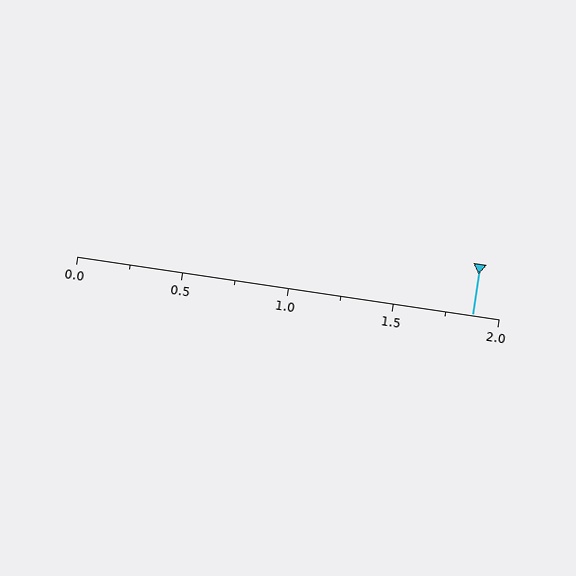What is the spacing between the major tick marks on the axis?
The major ticks are spaced 0.5 apart.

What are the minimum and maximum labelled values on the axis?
The axis runs from 0.0 to 2.0.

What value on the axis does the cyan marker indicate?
The marker indicates approximately 1.88.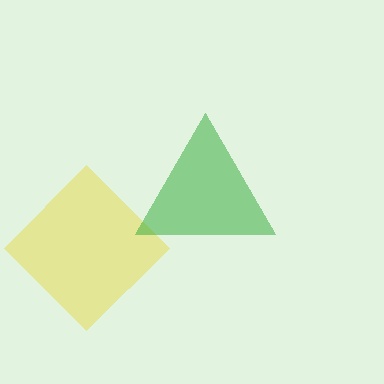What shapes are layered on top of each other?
The layered shapes are: a yellow diamond, a green triangle.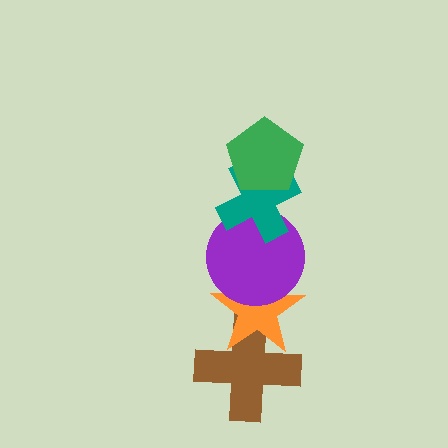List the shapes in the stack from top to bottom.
From top to bottom: the green pentagon, the teal cross, the purple circle, the orange star, the brown cross.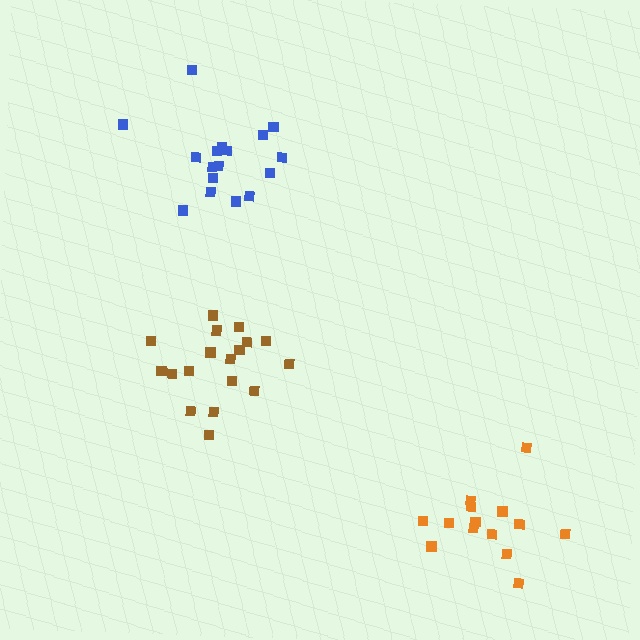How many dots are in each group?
Group 1: 17 dots, Group 2: 14 dots, Group 3: 18 dots (49 total).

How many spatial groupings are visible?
There are 3 spatial groupings.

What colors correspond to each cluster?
The clusters are colored: blue, orange, brown.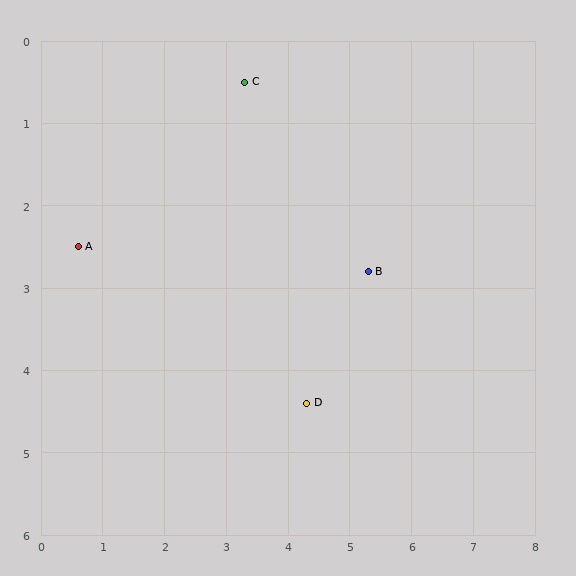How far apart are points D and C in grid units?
Points D and C are about 4.0 grid units apart.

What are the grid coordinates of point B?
Point B is at approximately (5.3, 2.8).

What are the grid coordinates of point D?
Point D is at approximately (4.3, 4.4).